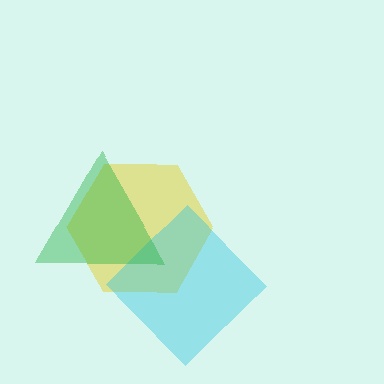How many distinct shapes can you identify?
There are 3 distinct shapes: a yellow hexagon, a cyan diamond, a green triangle.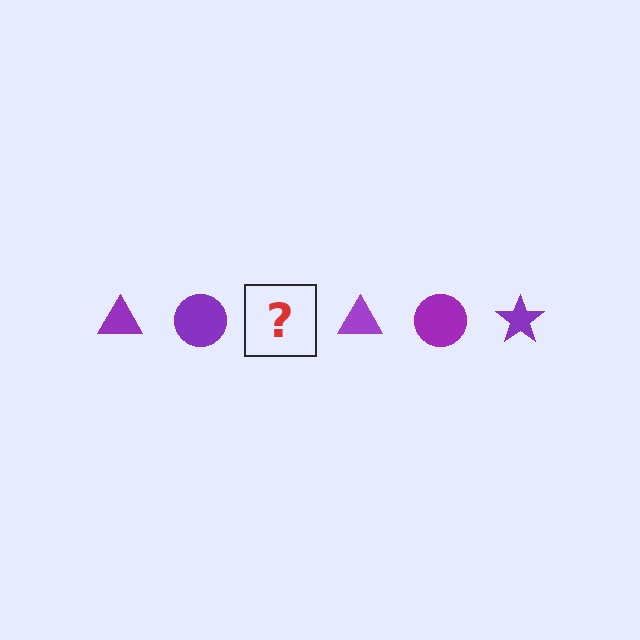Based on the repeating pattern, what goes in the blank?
The blank should be a purple star.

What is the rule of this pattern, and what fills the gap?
The rule is that the pattern cycles through triangle, circle, star shapes in purple. The gap should be filled with a purple star.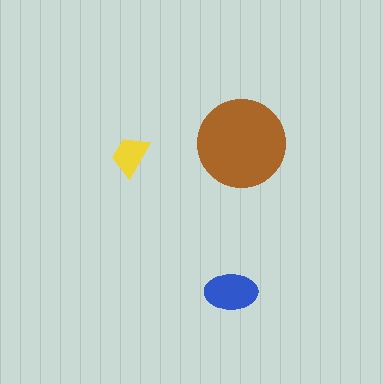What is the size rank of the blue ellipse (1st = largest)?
2nd.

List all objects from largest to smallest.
The brown circle, the blue ellipse, the yellow trapezoid.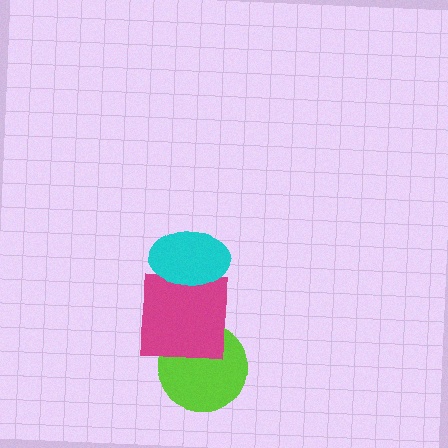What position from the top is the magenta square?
The magenta square is 2nd from the top.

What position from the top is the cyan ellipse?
The cyan ellipse is 1st from the top.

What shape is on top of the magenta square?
The cyan ellipse is on top of the magenta square.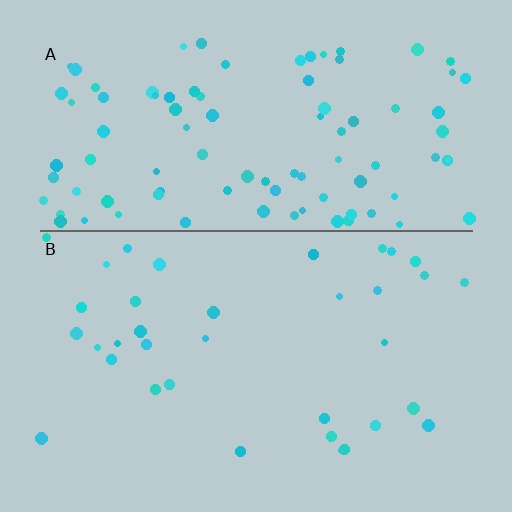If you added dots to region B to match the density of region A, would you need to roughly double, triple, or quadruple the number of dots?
Approximately triple.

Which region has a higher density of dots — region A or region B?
A (the top).